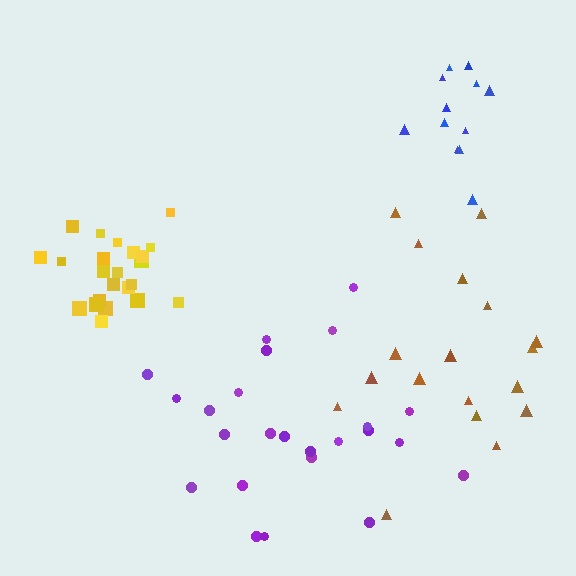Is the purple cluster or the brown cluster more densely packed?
Purple.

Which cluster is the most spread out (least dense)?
Brown.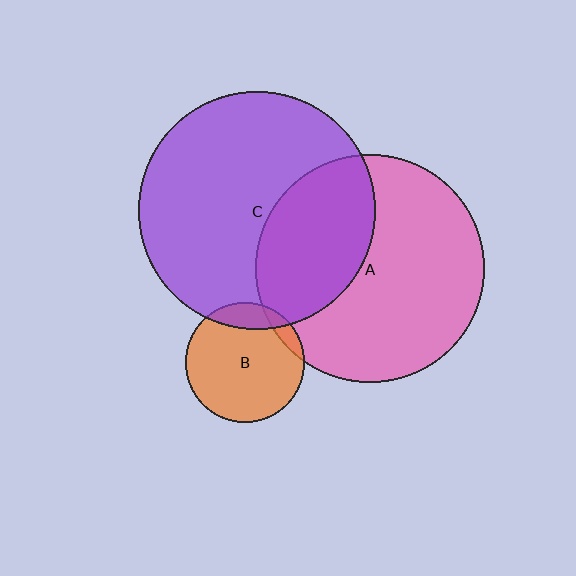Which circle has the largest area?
Circle C (purple).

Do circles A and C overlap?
Yes.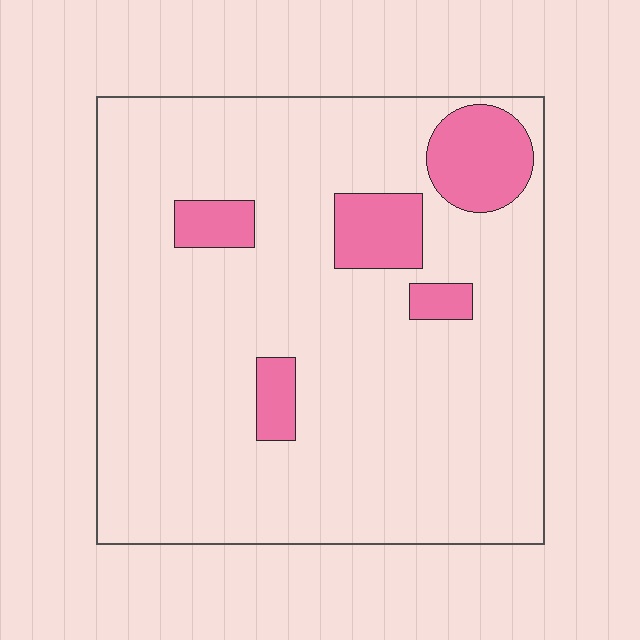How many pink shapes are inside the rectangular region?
5.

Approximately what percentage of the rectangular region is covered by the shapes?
Approximately 15%.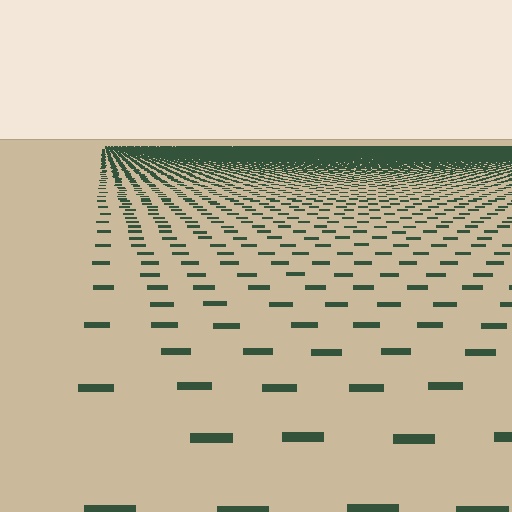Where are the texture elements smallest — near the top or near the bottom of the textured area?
Near the top.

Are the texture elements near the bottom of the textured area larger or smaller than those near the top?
Larger. Near the bottom, elements are closer to the viewer and appear at a bigger on-screen size.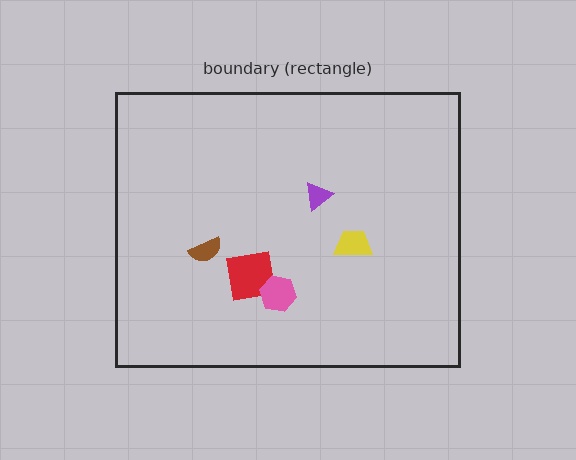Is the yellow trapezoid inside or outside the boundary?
Inside.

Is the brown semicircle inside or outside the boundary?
Inside.